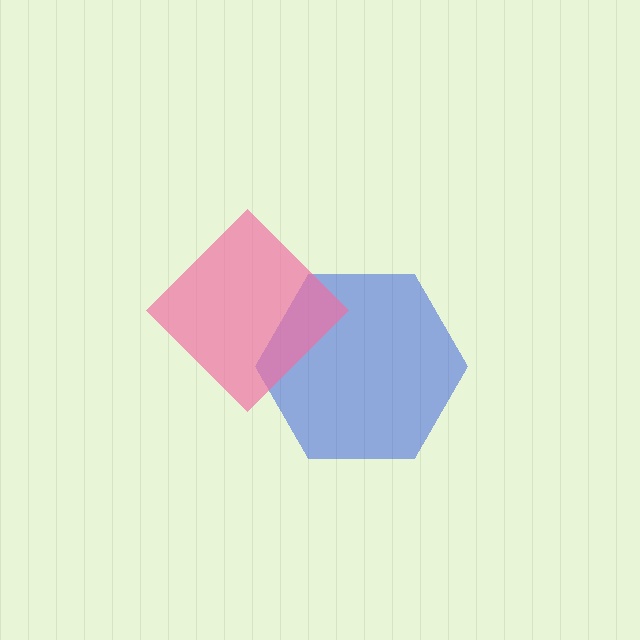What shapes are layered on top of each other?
The layered shapes are: a blue hexagon, a pink diamond.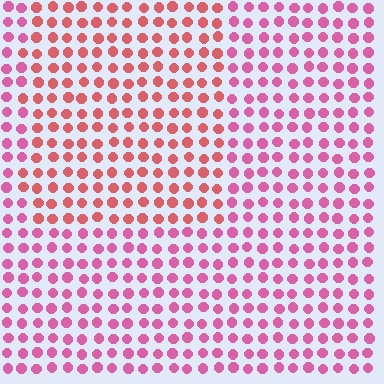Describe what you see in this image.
The image is filled with small pink elements in a uniform arrangement. A rectangle-shaped region is visible where the elements are tinted to a slightly different hue, forming a subtle color boundary.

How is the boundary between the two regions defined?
The boundary is defined purely by a slight shift in hue (about 30 degrees). Spacing, size, and orientation are identical on both sides.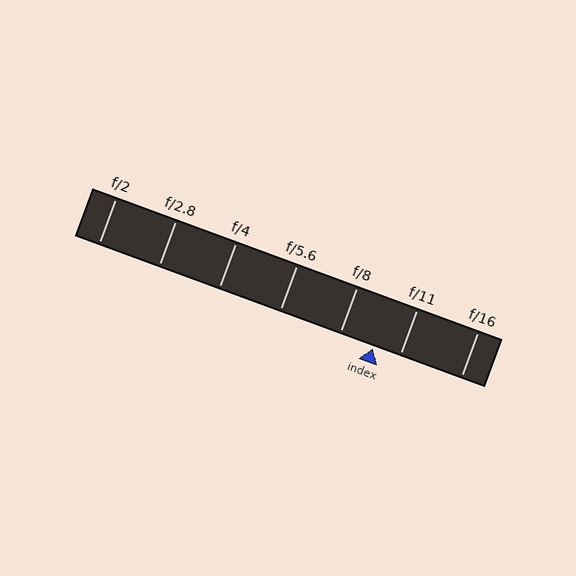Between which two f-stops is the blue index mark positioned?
The index mark is between f/8 and f/11.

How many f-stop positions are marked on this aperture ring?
There are 7 f-stop positions marked.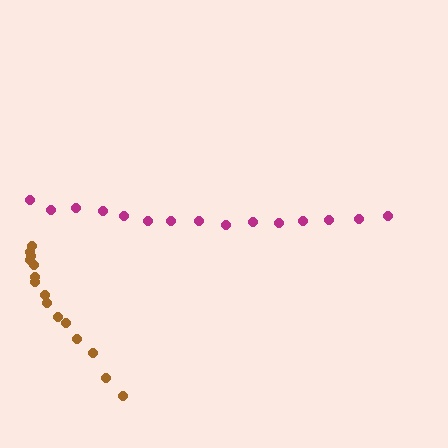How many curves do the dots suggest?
There are 2 distinct paths.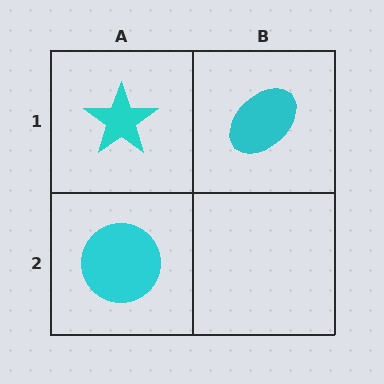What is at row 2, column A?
A cyan circle.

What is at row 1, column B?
A cyan ellipse.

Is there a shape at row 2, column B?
No, that cell is empty.